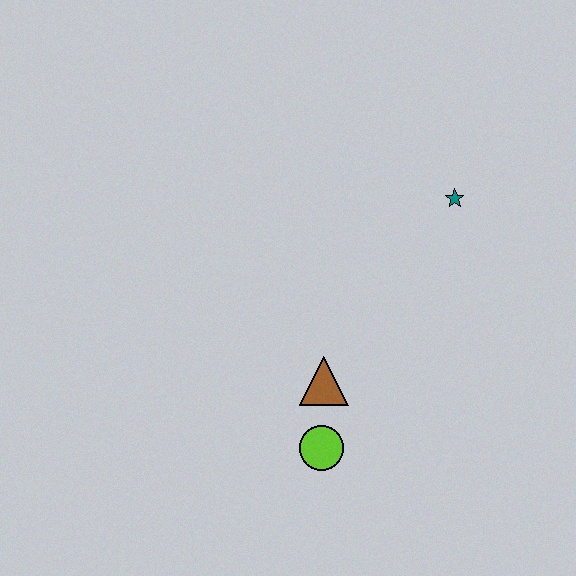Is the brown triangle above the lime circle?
Yes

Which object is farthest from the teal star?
The lime circle is farthest from the teal star.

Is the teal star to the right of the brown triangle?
Yes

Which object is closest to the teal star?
The brown triangle is closest to the teal star.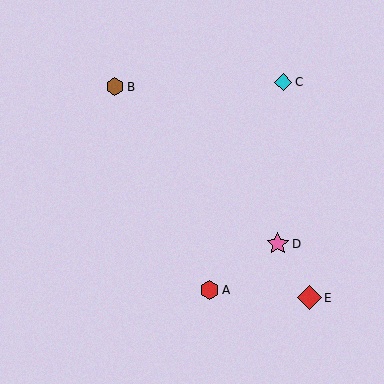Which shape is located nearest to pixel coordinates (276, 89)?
The cyan diamond (labeled C) at (283, 82) is nearest to that location.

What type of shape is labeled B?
Shape B is a brown hexagon.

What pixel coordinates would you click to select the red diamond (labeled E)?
Click at (310, 298) to select the red diamond E.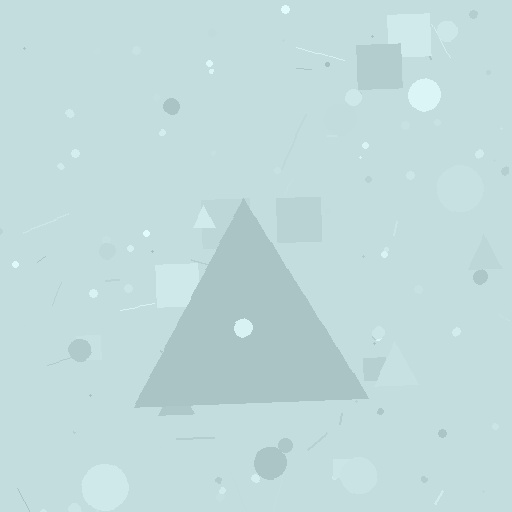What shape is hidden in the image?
A triangle is hidden in the image.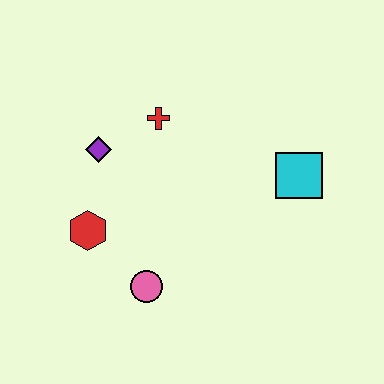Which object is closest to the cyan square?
The red cross is closest to the cyan square.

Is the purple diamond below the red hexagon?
No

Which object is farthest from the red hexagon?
The cyan square is farthest from the red hexagon.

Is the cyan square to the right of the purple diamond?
Yes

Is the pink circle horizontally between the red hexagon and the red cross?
Yes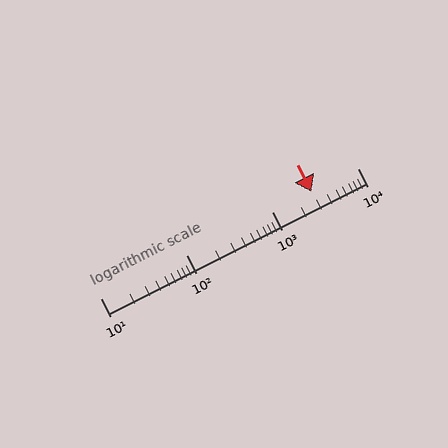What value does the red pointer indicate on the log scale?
The pointer indicates approximately 2900.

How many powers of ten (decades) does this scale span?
The scale spans 3 decades, from 10 to 10000.